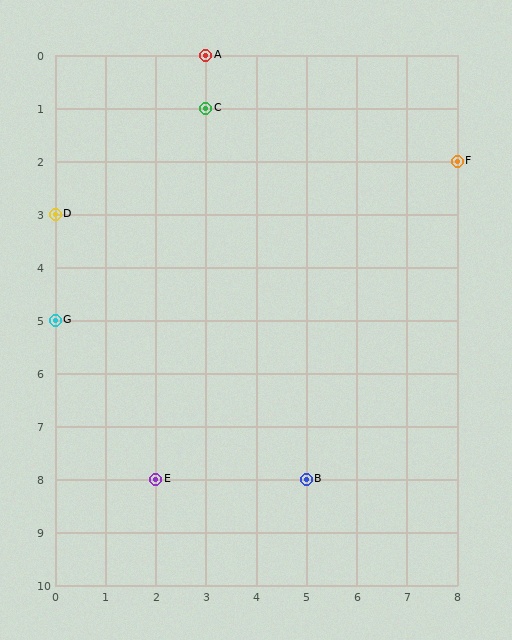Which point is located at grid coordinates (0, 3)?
Point D is at (0, 3).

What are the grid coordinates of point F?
Point F is at grid coordinates (8, 2).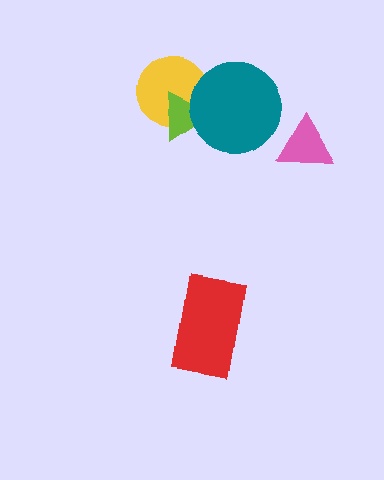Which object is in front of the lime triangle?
The teal circle is in front of the lime triangle.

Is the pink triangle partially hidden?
No, no other shape covers it.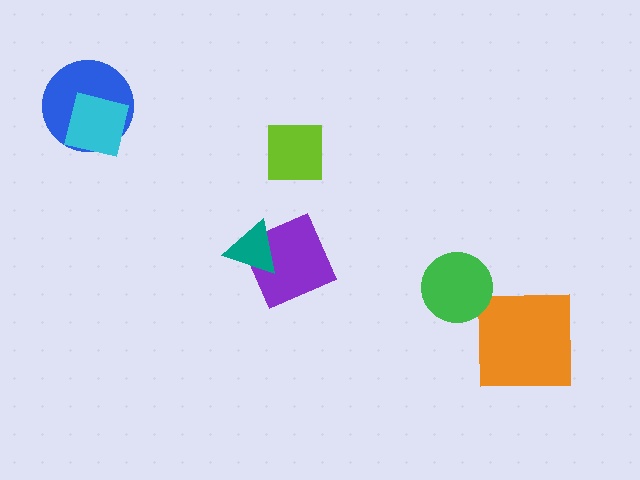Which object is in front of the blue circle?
The cyan square is in front of the blue circle.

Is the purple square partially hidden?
Yes, it is partially covered by another shape.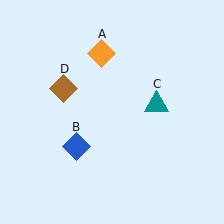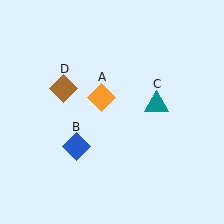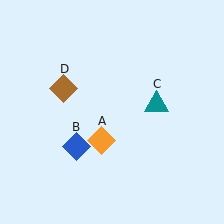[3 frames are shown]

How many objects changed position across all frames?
1 object changed position: orange diamond (object A).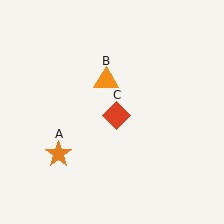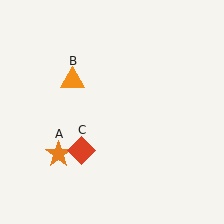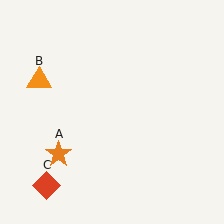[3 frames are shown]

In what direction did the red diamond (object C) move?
The red diamond (object C) moved down and to the left.